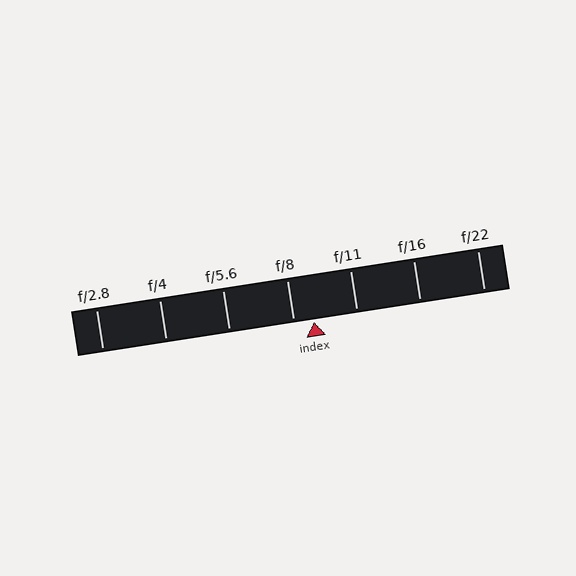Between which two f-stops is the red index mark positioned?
The index mark is between f/8 and f/11.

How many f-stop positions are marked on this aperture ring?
There are 7 f-stop positions marked.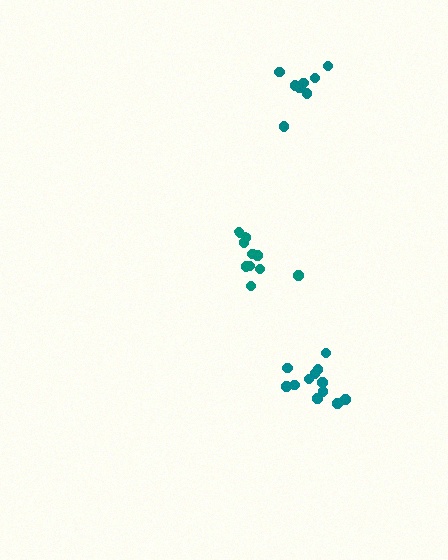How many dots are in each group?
Group 1: 10 dots, Group 2: 12 dots, Group 3: 8 dots (30 total).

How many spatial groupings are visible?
There are 3 spatial groupings.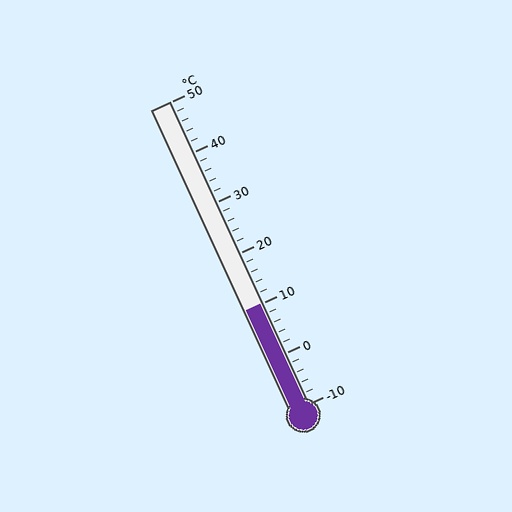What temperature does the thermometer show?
The thermometer shows approximately 10°C.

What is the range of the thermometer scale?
The thermometer scale ranges from -10°C to 50°C.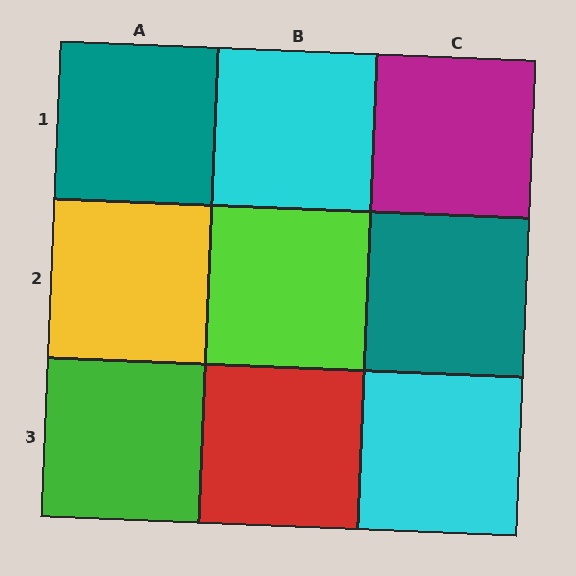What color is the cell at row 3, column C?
Cyan.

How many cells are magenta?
1 cell is magenta.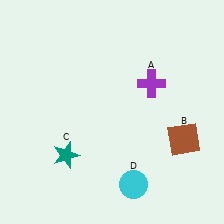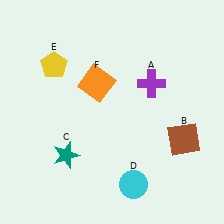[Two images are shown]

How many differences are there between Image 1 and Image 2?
There are 2 differences between the two images.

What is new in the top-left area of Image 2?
An orange square (F) was added in the top-left area of Image 2.